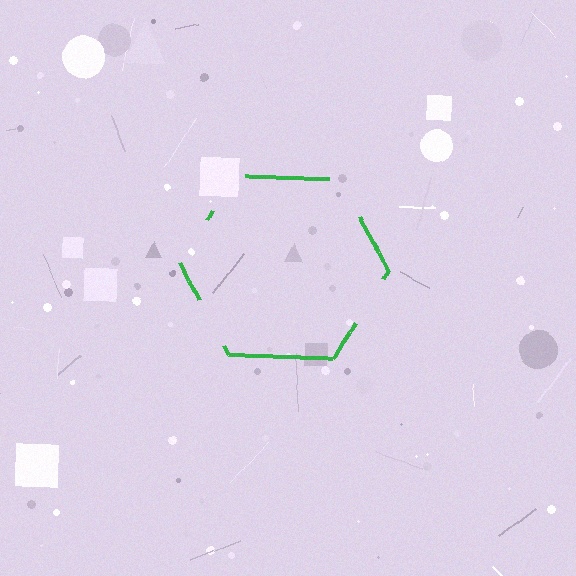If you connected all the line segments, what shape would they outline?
They would outline a hexagon.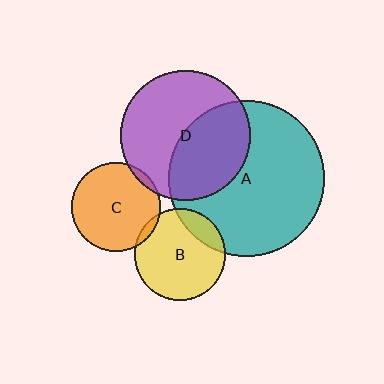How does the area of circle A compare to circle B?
Approximately 2.9 times.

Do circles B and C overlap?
Yes.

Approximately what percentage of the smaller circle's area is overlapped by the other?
Approximately 5%.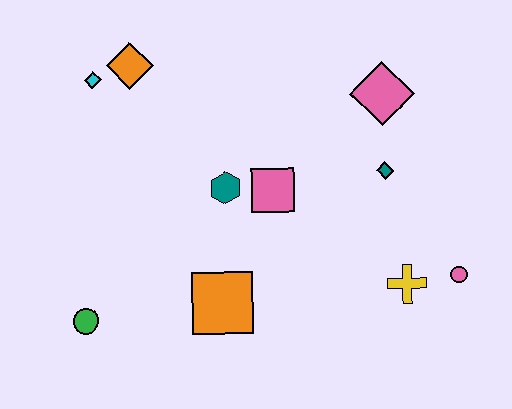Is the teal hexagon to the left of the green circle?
No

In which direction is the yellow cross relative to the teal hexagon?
The yellow cross is to the right of the teal hexagon.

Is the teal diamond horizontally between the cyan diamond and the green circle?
No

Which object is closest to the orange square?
The teal hexagon is closest to the orange square.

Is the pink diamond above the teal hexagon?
Yes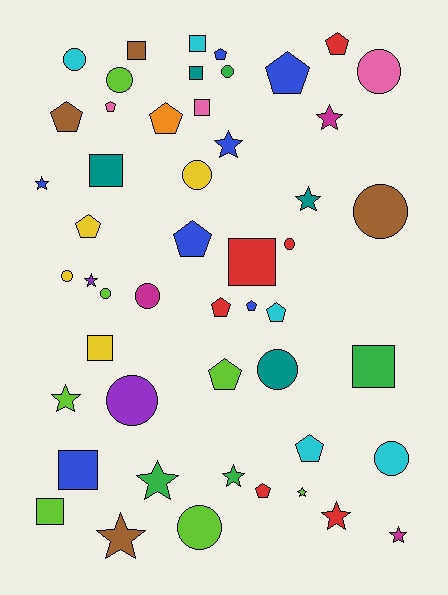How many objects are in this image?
There are 50 objects.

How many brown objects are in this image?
There are 4 brown objects.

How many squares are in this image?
There are 10 squares.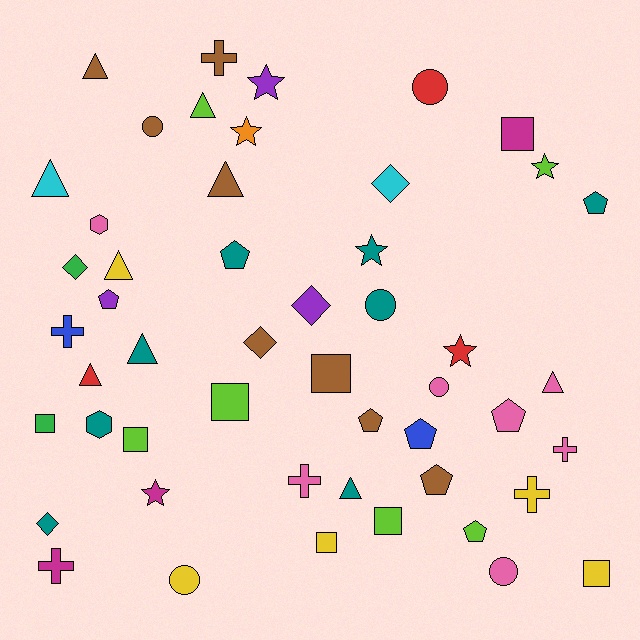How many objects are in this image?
There are 50 objects.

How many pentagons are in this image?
There are 8 pentagons.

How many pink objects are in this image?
There are 7 pink objects.